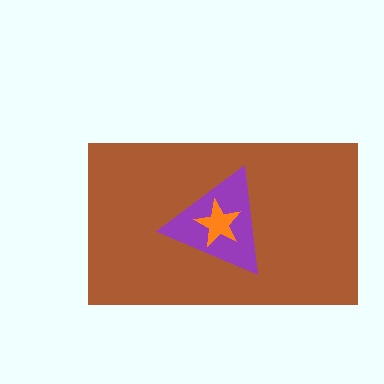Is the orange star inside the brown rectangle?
Yes.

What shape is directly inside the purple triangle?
The orange star.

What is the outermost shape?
The brown rectangle.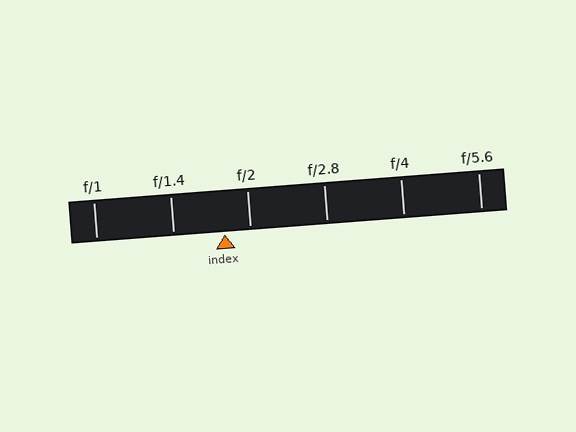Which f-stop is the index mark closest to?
The index mark is closest to f/2.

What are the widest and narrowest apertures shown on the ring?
The widest aperture shown is f/1 and the narrowest is f/5.6.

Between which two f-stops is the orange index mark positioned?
The index mark is between f/1.4 and f/2.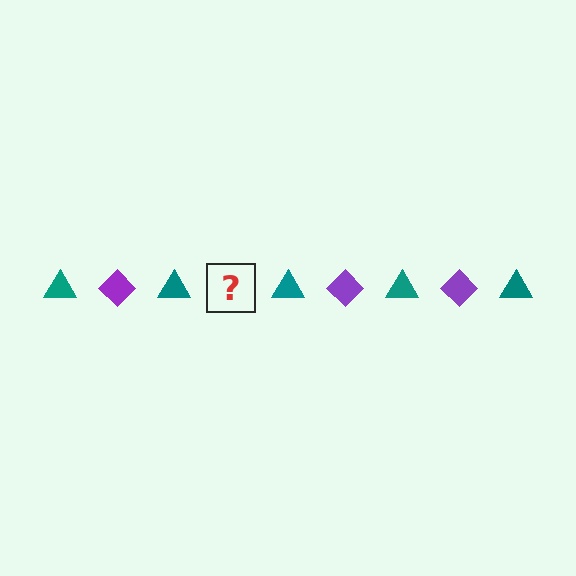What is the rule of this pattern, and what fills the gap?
The rule is that the pattern alternates between teal triangle and purple diamond. The gap should be filled with a purple diamond.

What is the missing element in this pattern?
The missing element is a purple diamond.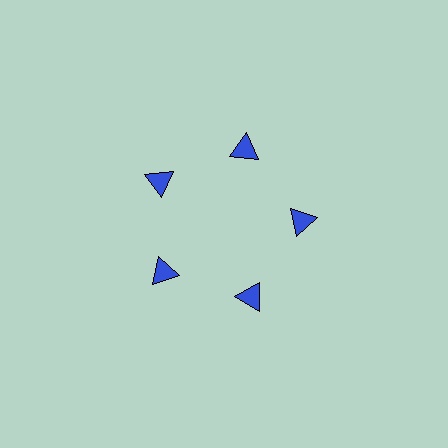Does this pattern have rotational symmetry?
Yes, this pattern has 5-fold rotational symmetry. It looks the same after rotating 72 degrees around the center.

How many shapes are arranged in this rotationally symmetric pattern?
There are 5 shapes, arranged in 5 groups of 1.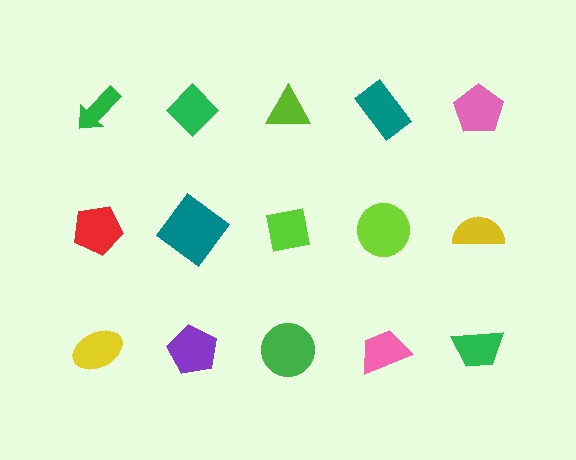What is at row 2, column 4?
A lime circle.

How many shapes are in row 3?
5 shapes.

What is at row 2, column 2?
A teal diamond.